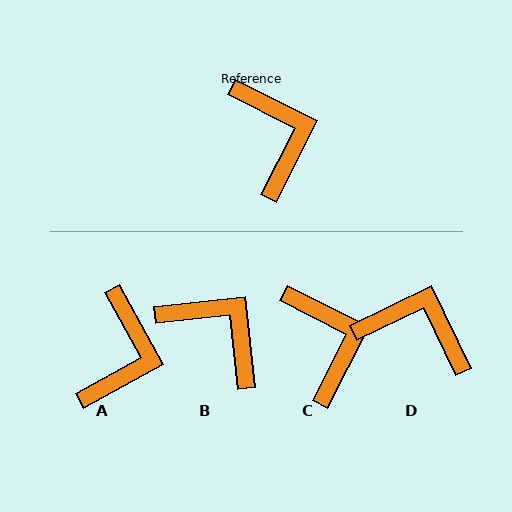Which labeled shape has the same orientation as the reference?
C.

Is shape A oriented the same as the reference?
No, it is off by about 34 degrees.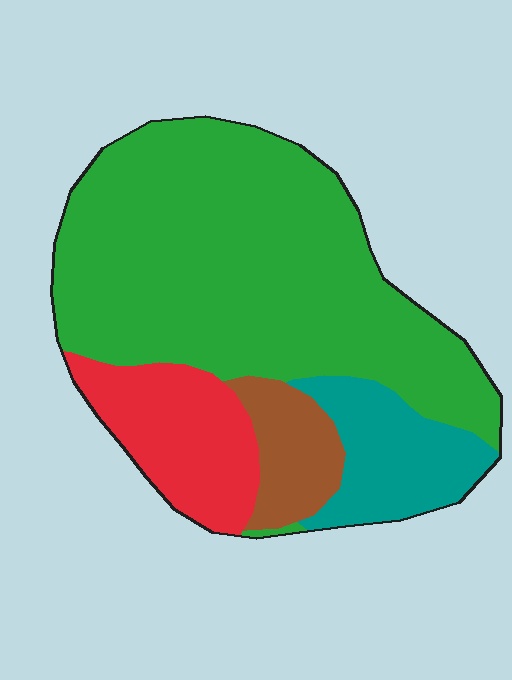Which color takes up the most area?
Green, at roughly 65%.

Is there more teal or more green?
Green.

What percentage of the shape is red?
Red covers about 15% of the shape.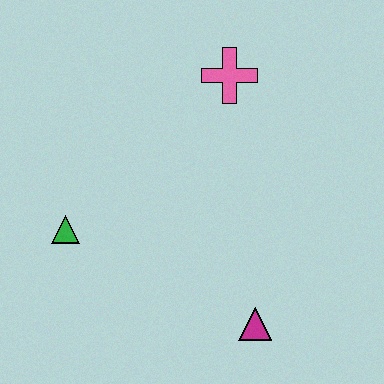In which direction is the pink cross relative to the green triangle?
The pink cross is to the right of the green triangle.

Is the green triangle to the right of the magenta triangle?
No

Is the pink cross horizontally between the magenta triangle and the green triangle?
Yes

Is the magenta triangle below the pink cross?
Yes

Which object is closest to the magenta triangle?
The green triangle is closest to the magenta triangle.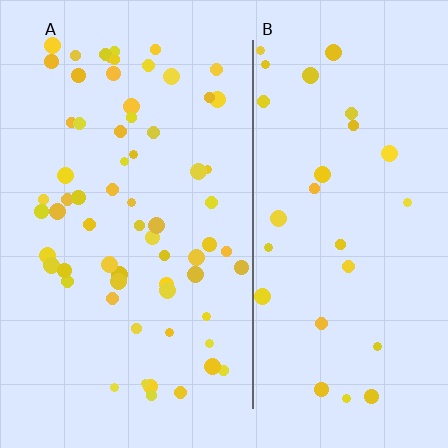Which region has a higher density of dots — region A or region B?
A (the left).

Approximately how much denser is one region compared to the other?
Approximately 2.3× — region A over region B.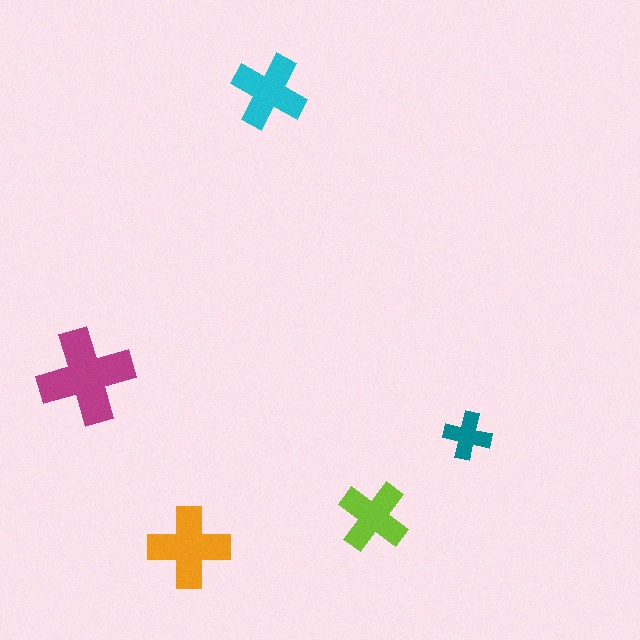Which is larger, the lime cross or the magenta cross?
The magenta one.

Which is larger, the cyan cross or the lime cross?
The cyan one.